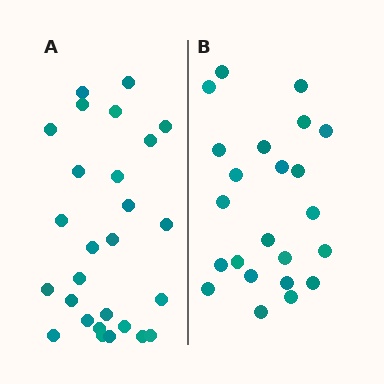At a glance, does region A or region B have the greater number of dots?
Region A (the left region) has more dots.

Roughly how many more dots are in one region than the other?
Region A has about 4 more dots than region B.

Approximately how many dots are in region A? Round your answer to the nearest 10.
About 30 dots. (The exact count is 27, which rounds to 30.)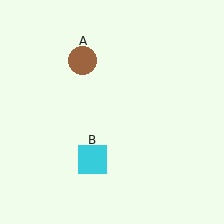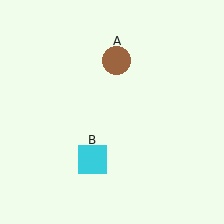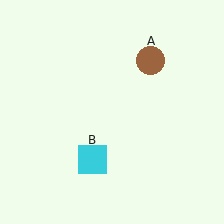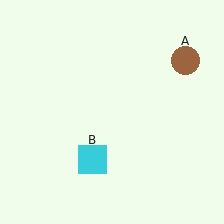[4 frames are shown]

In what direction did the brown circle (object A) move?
The brown circle (object A) moved right.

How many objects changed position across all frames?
1 object changed position: brown circle (object A).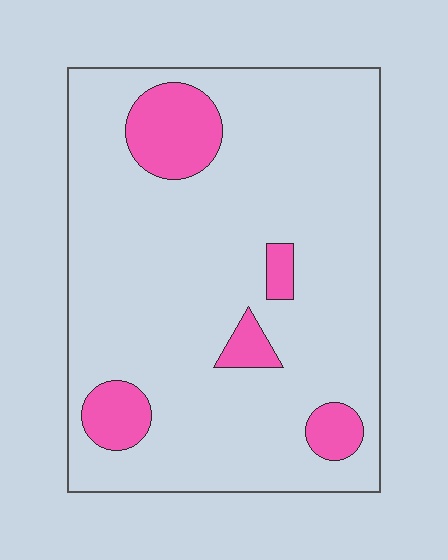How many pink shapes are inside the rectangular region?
5.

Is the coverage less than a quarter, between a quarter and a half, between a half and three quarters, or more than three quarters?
Less than a quarter.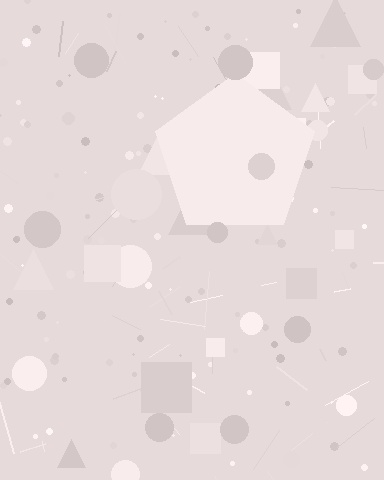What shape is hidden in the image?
A pentagon is hidden in the image.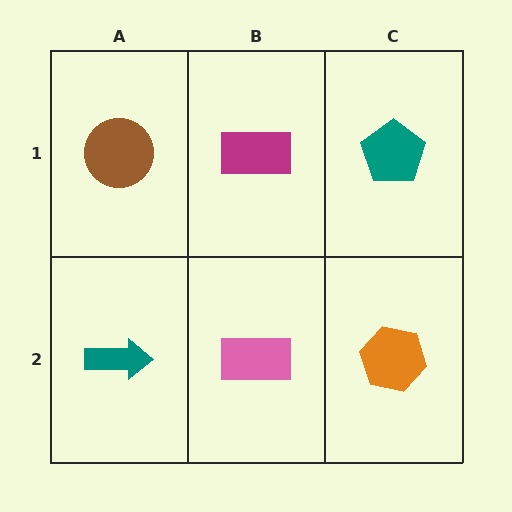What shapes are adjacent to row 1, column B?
A pink rectangle (row 2, column B), a brown circle (row 1, column A), a teal pentagon (row 1, column C).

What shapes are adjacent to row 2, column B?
A magenta rectangle (row 1, column B), a teal arrow (row 2, column A), an orange hexagon (row 2, column C).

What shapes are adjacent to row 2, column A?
A brown circle (row 1, column A), a pink rectangle (row 2, column B).